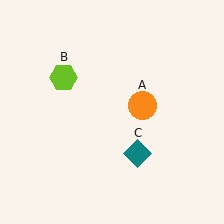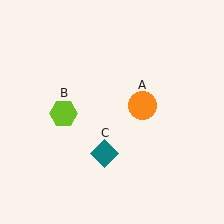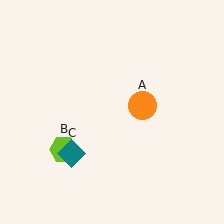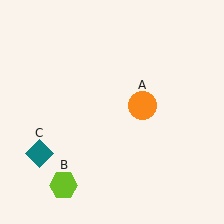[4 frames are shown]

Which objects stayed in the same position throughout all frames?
Orange circle (object A) remained stationary.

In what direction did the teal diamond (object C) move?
The teal diamond (object C) moved left.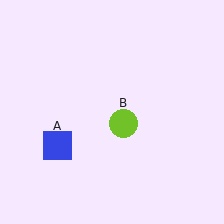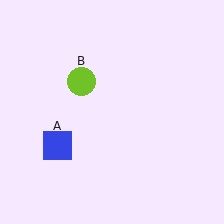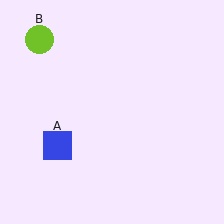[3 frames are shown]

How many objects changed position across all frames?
1 object changed position: lime circle (object B).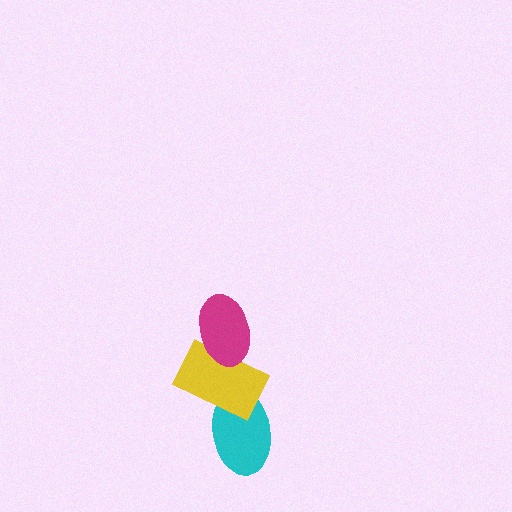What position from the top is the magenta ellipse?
The magenta ellipse is 1st from the top.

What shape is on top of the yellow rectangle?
The magenta ellipse is on top of the yellow rectangle.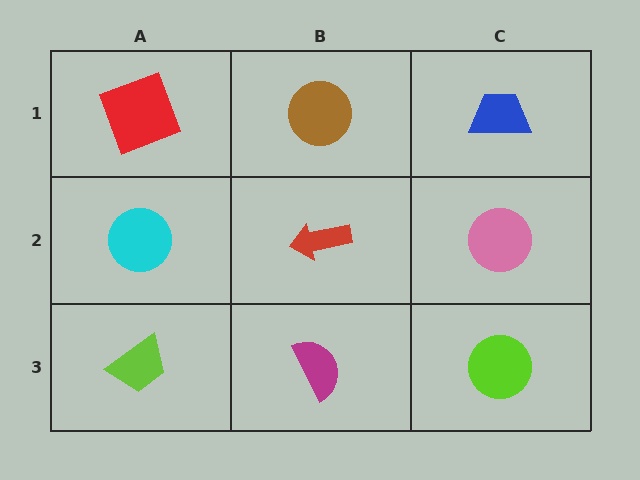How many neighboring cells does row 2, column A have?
3.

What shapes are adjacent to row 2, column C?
A blue trapezoid (row 1, column C), a lime circle (row 3, column C), a red arrow (row 2, column B).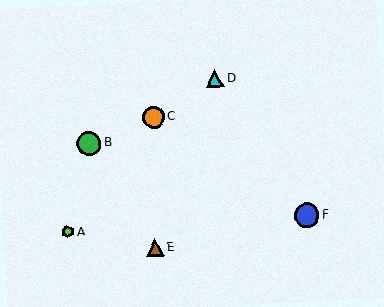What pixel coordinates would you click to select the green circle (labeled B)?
Click at (89, 143) to select the green circle B.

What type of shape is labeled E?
Shape E is a brown triangle.